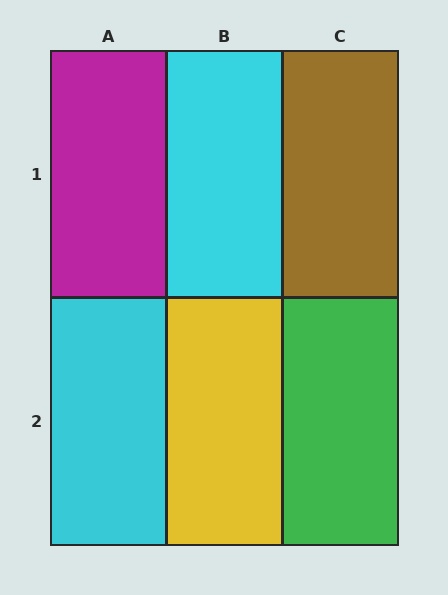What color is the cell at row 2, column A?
Cyan.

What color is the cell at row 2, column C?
Green.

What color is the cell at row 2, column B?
Yellow.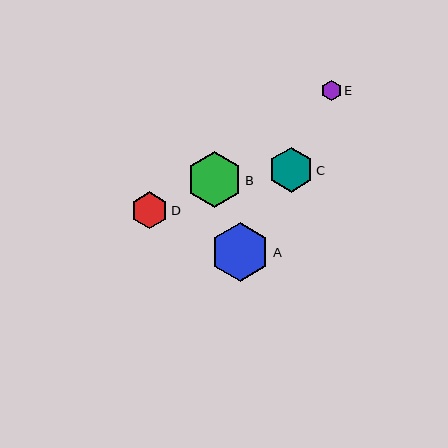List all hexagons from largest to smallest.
From largest to smallest: A, B, C, D, E.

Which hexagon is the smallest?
Hexagon E is the smallest with a size of approximately 20 pixels.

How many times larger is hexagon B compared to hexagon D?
Hexagon B is approximately 1.5 times the size of hexagon D.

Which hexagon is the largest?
Hexagon A is the largest with a size of approximately 59 pixels.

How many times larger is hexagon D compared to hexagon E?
Hexagon D is approximately 1.9 times the size of hexagon E.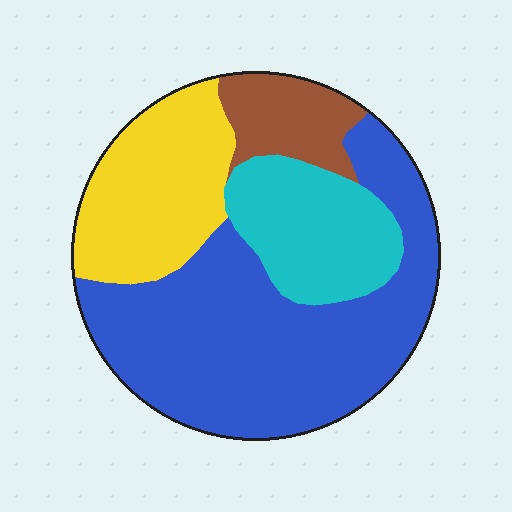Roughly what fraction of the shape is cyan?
Cyan takes up about one sixth (1/6) of the shape.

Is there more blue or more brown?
Blue.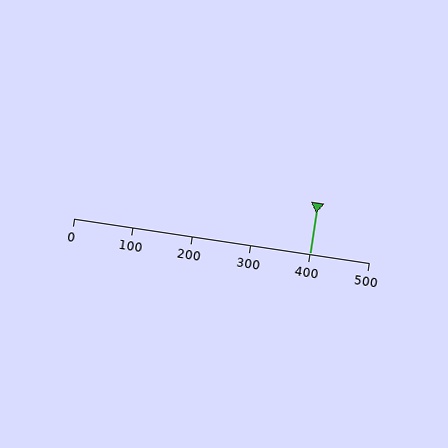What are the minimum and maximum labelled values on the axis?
The axis runs from 0 to 500.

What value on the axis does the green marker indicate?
The marker indicates approximately 400.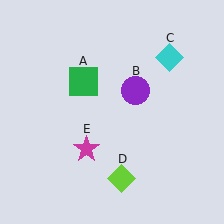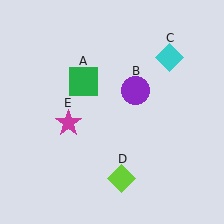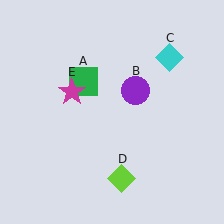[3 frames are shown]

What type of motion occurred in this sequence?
The magenta star (object E) rotated clockwise around the center of the scene.